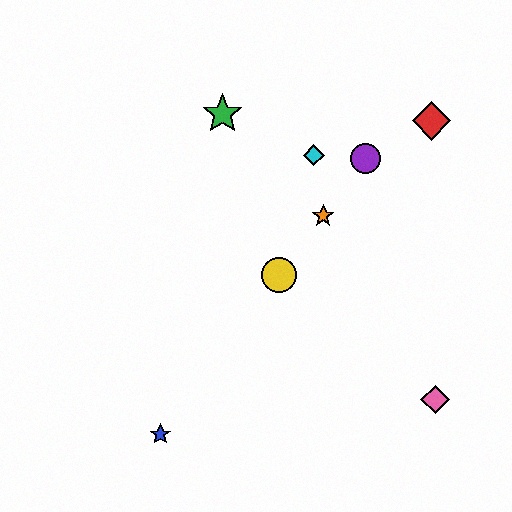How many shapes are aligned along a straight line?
4 shapes (the blue star, the yellow circle, the purple circle, the orange star) are aligned along a straight line.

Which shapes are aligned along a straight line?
The blue star, the yellow circle, the purple circle, the orange star are aligned along a straight line.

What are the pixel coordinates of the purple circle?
The purple circle is at (366, 159).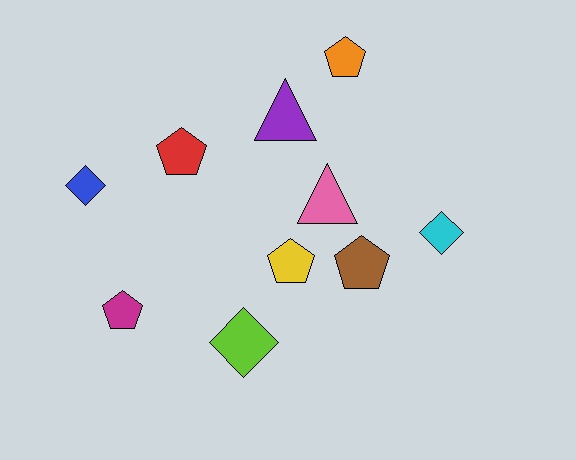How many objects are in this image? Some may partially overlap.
There are 10 objects.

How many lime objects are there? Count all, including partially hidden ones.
There is 1 lime object.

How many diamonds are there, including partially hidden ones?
There are 3 diamonds.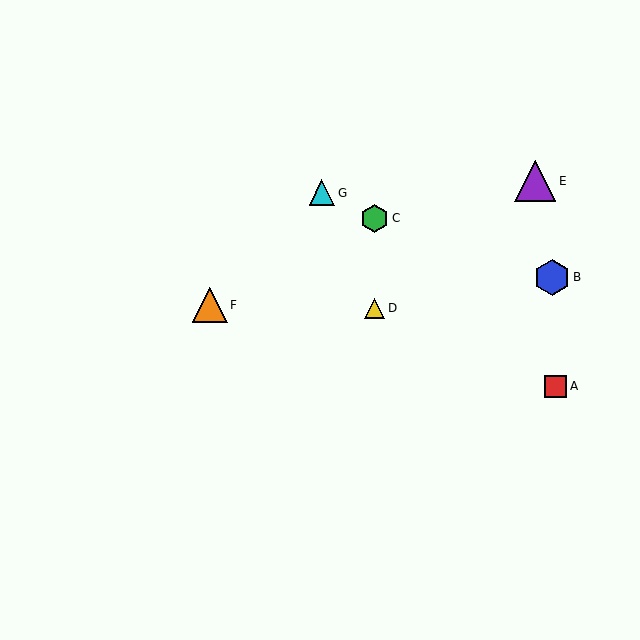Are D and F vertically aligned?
No, D is at x≈375 and F is at x≈210.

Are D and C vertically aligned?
Yes, both are at x≈375.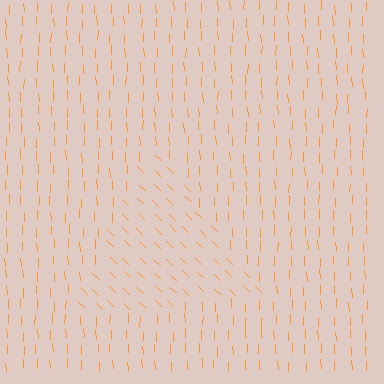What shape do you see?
I see a triangle.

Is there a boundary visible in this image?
Yes, there is a texture boundary formed by a change in line orientation.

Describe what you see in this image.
The image is filled with small orange line segments. A triangle region in the image has lines oriented differently from the surrounding lines, creating a visible texture boundary.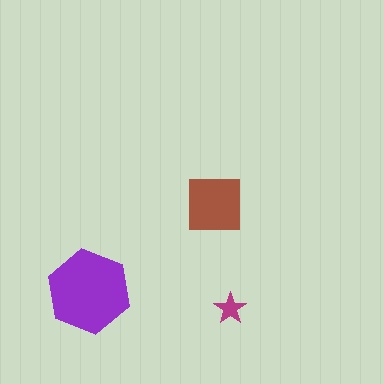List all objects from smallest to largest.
The magenta star, the brown square, the purple hexagon.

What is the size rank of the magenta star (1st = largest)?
3rd.